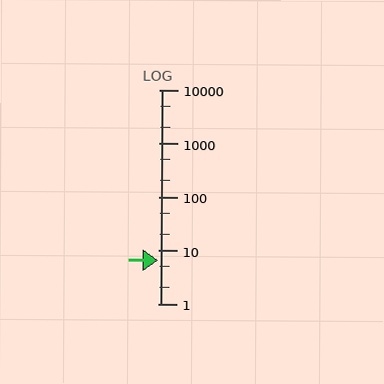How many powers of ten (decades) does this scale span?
The scale spans 4 decades, from 1 to 10000.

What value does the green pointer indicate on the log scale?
The pointer indicates approximately 6.6.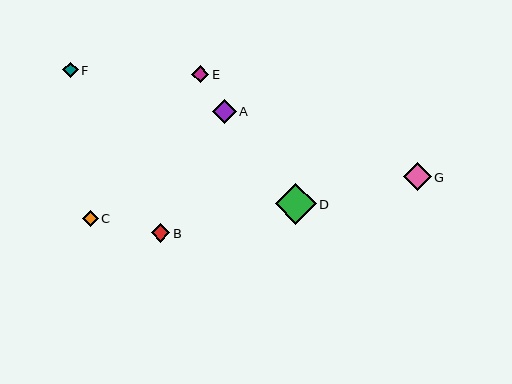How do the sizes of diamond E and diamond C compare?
Diamond E and diamond C are approximately the same size.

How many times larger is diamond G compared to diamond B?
Diamond G is approximately 1.5 times the size of diamond B.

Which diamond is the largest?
Diamond D is the largest with a size of approximately 41 pixels.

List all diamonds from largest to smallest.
From largest to smallest: D, G, A, B, E, C, F.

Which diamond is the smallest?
Diamond F is the smallest with a size of approximately 15 pixels.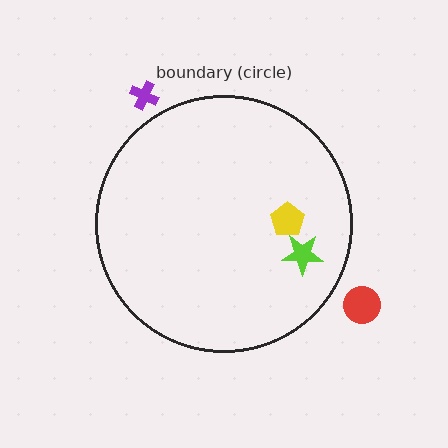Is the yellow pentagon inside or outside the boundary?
Inside.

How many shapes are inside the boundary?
2 inside, 2 outside.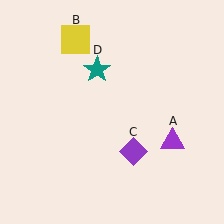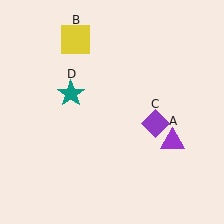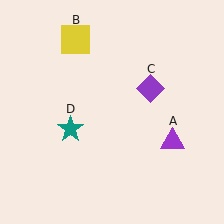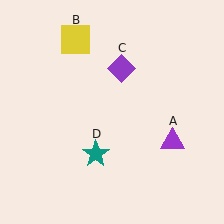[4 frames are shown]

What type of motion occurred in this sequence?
The purple diamond (object C), teal star (object D) rotated counterclockwise around the center of the scene.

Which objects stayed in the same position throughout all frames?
Purple triangle (object A) and yellow square (object B) remained stationary.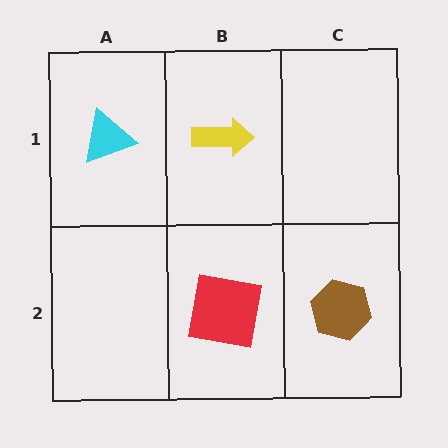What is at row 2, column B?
A red square.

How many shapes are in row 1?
2 shapes.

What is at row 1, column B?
A yellow arrow.